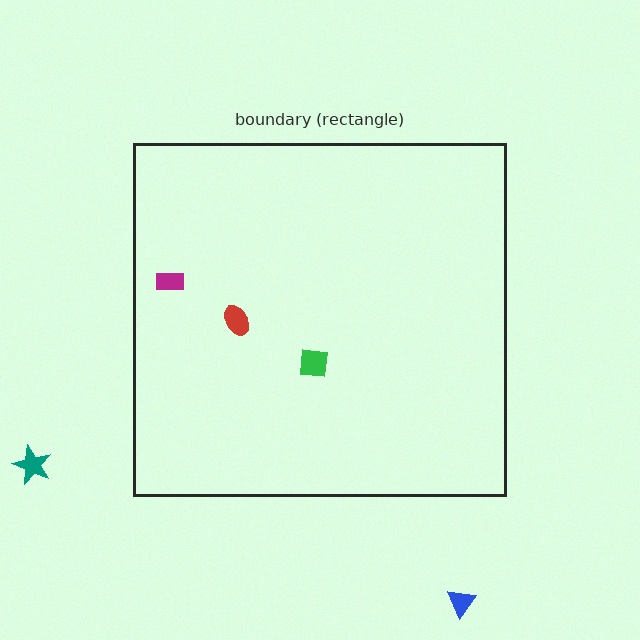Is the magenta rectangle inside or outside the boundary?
Inside.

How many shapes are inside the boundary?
3 inside, 2 outside.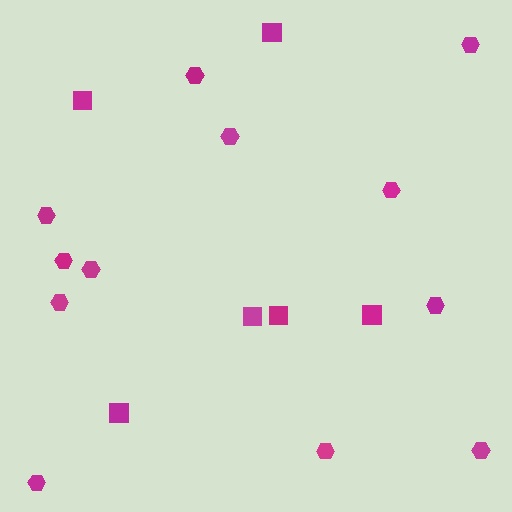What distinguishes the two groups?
There are 2 groups: one group of hexagons (12) and one group of squares (6).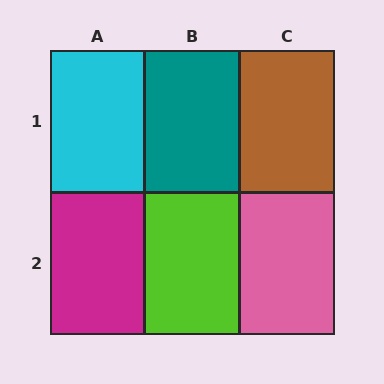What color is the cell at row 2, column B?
Lime.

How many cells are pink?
1 cell is pink.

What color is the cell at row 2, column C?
Pink.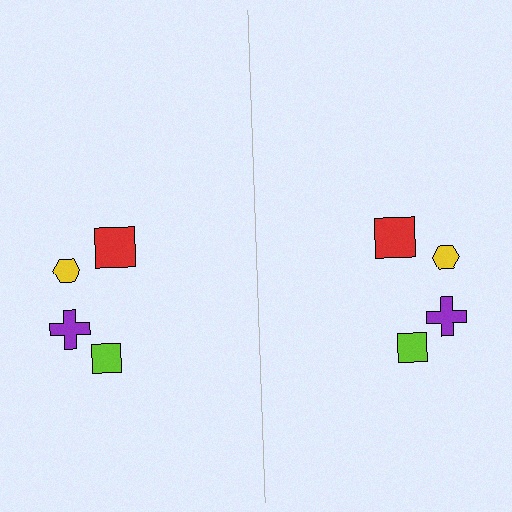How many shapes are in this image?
There are 8 shapes in this image.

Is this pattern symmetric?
Yes, this pattern has bilateral (reflection) symmetry.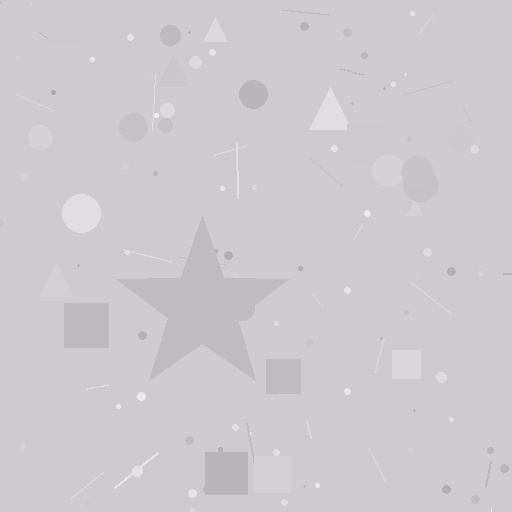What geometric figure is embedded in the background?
A star is embedded in the background.